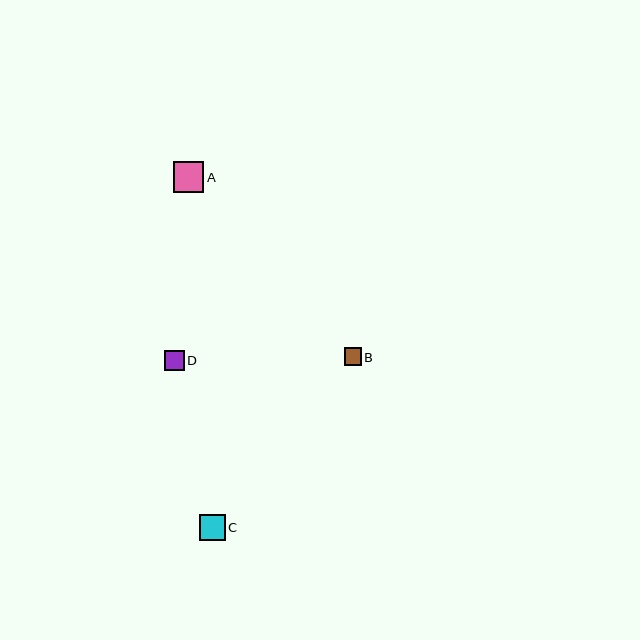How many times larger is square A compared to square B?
Square A is approximately 1.8 times the size of square B.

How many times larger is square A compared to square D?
Square A is approximately 1.6 times the size of square D.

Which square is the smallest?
Square B is the smallest with a size of approximately 17 pixels.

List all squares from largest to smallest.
From largest to smallest: A, C, D, B.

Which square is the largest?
Square A is the largest with a size of approximately 31 pixels.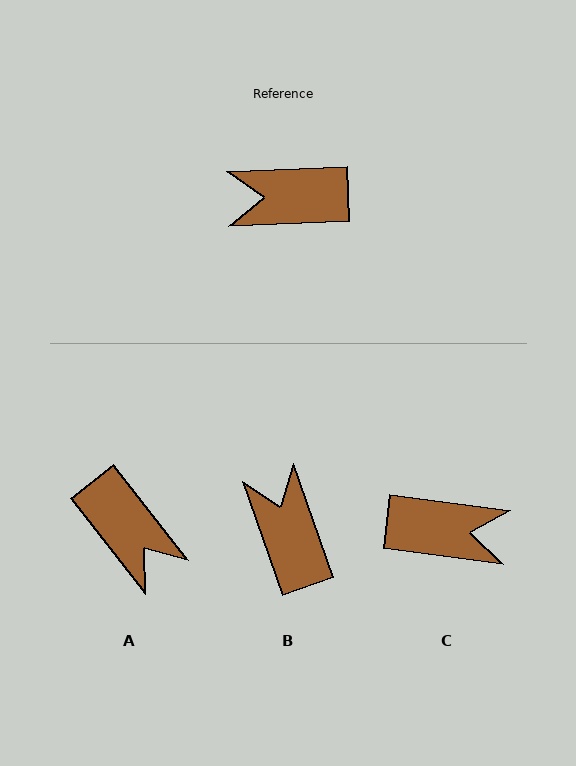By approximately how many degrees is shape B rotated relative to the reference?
Approximately 73 degrees clockwise.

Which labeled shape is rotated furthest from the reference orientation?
C, about 171 degrees away.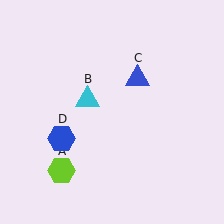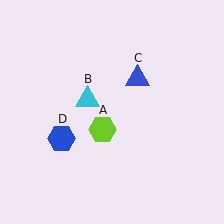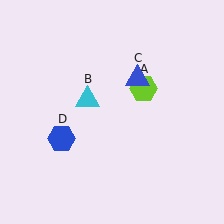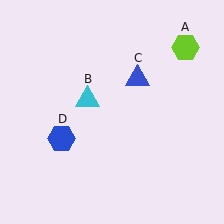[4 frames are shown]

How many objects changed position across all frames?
1 object changed position: lime hexagon (object A).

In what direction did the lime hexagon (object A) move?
The lime hexagon (object A) moved up and to the right.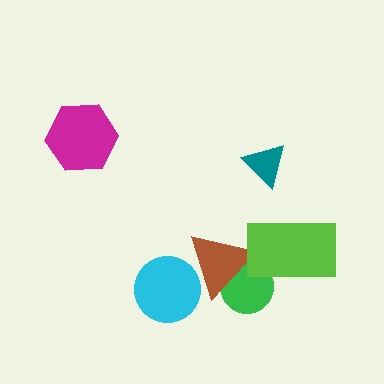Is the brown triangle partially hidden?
Yes, it is partially covered by another shape.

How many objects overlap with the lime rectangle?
2 objects overlap with the lime rectangle.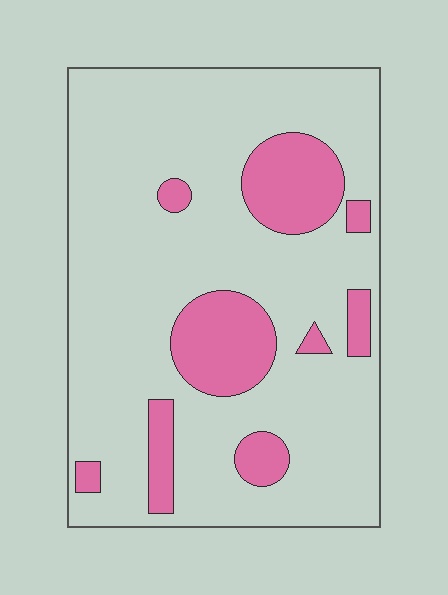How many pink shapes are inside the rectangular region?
9.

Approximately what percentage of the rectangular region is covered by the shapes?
Approximately 20%.